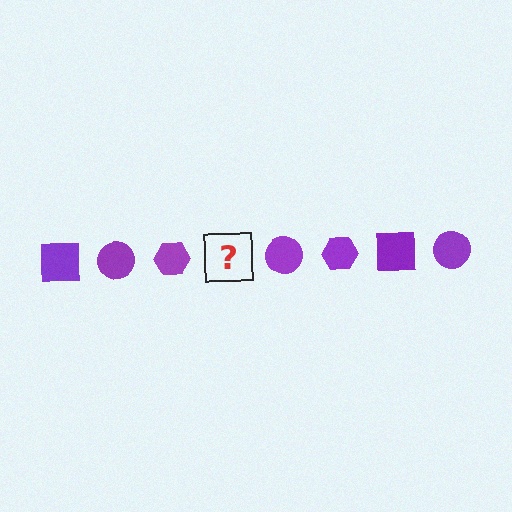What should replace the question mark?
The question mark should be replaced with a purple square.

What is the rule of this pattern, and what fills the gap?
The rule is that the pattern cycles through square, circle, hexagon shapes in purple. The gap should be filled with a purple square.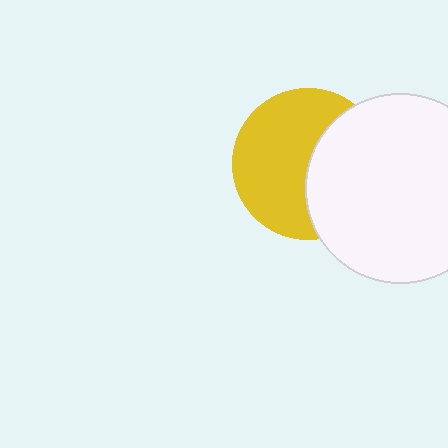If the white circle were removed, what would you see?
You would see the complete yellow circle.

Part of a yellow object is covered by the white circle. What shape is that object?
It is a circle.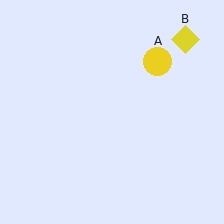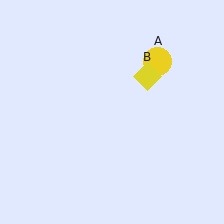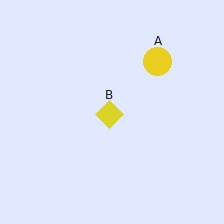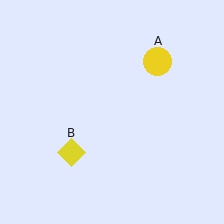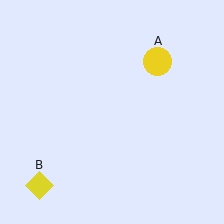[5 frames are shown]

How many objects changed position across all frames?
1 object changed position: yellow diamond (object B).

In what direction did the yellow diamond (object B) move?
The yellow diamond (object B) moved down and to the left.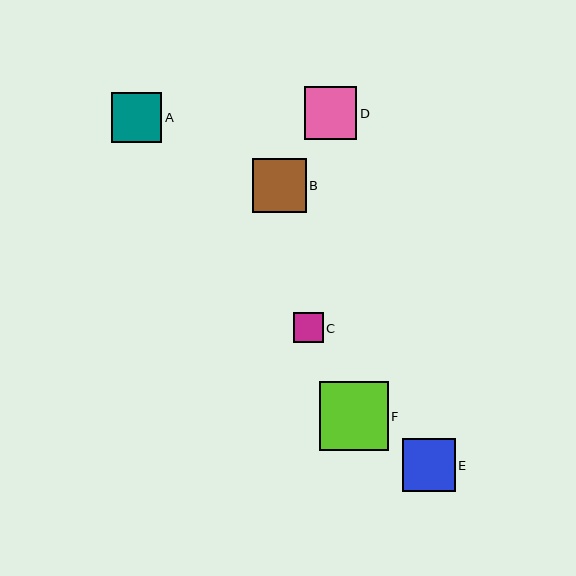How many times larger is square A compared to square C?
Square A is approximately 1.7 times the size of square C.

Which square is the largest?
Square F is the largest with a size of approximately 69 pixels.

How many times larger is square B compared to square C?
Square B is approximately 1.8 times the size of square C.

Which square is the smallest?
Square C is the smallest with a size of approximately 30 pixels.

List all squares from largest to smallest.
From largest to smallest: F, B, E, D, A, C.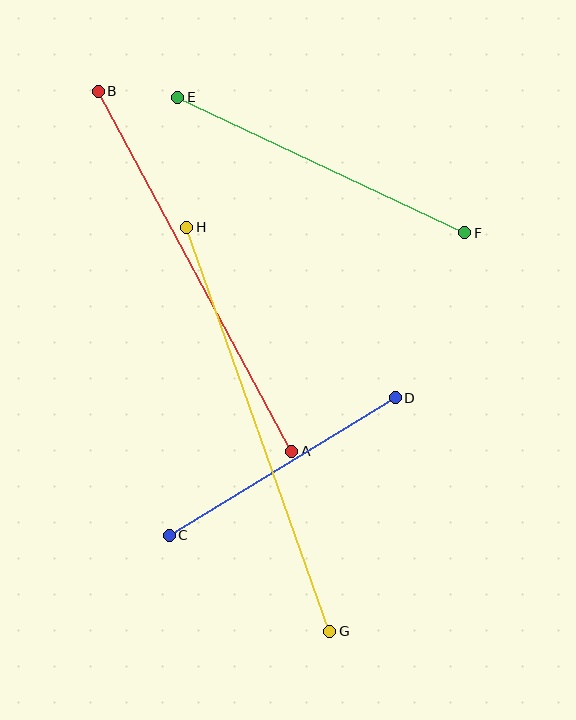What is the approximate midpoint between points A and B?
The midpoint is at approximately (195, 271) pixels.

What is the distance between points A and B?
The distance is approximately 409 pixels.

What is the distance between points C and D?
The distance is approximately 264 pixels.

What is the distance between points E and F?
The distance is approximately 317 pixels.